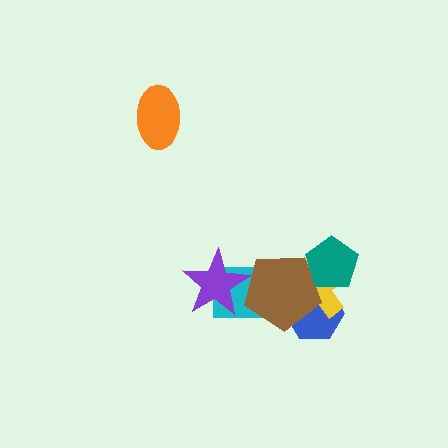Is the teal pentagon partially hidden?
No, no other shape covers it.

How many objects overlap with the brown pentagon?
5 objects overlap with the brown pentagon.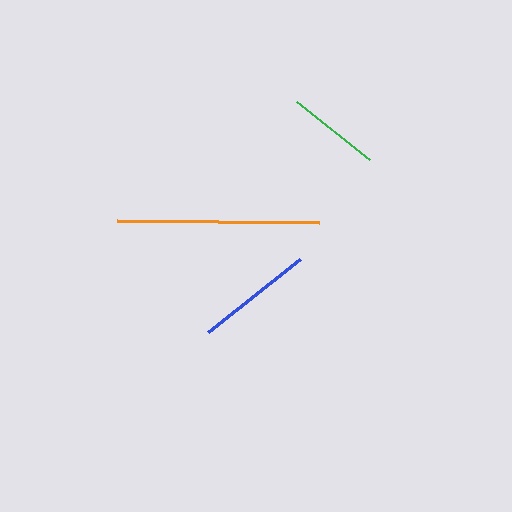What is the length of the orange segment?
The orange segment is approximately 201 pixels long.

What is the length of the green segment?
The green segment is approximately 93 pixels long.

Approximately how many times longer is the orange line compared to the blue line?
The orange line is approximately 1.7 times the length of the blue line.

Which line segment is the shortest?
The green line is the shortest at approximately 93 pixels.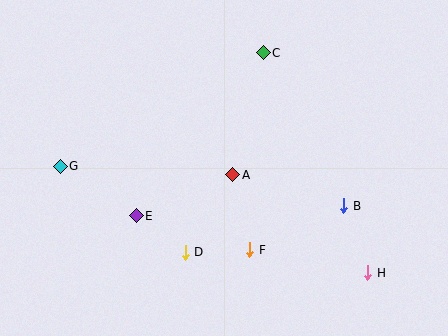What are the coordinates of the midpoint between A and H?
The midpoint between A and H is at (300, 224).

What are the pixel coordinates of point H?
Point H is at (368, 273).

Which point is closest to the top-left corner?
Point G is closest to the top-left corner.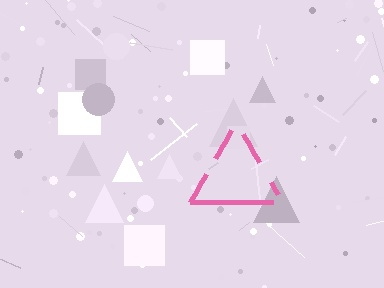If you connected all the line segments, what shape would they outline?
They would outline a triangle.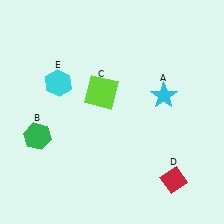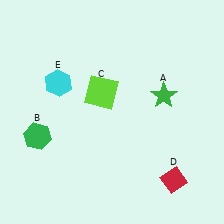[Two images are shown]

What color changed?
The star (A) changed from cyan in Image 1 to green in Image 2.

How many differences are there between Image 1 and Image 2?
There is 1 difference between the two images.